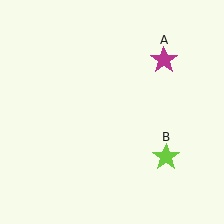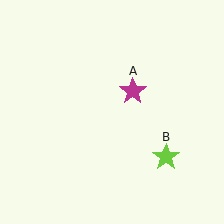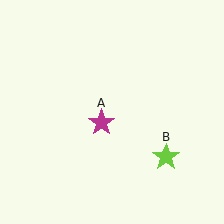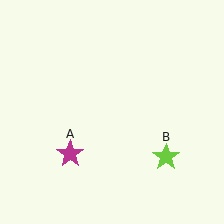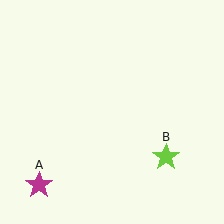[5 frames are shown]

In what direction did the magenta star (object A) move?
The magenta star (object A) moved down and to the left.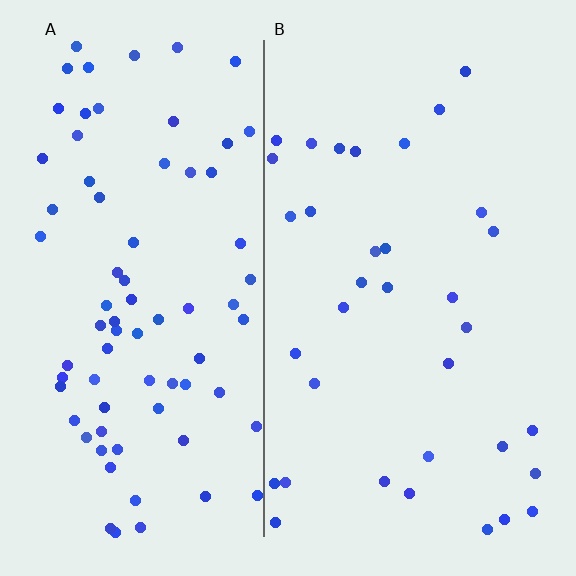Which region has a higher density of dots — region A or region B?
A (the left).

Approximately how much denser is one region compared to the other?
Approximately 2.2× — region A over region B.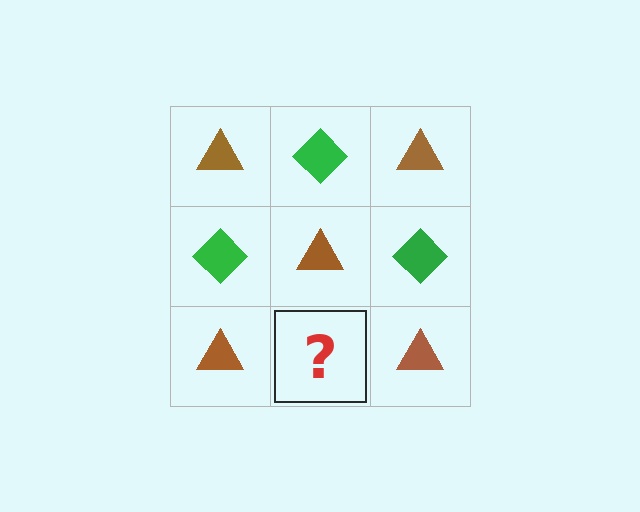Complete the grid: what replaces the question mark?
The question mark should be replaced with a green diamond.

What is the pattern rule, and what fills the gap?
The rule is that it alternates brown triangle and green diamond in a checkerboard pattern. The gap should be filled with a green diamond.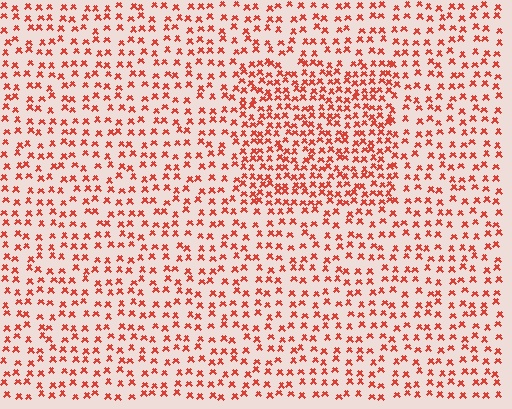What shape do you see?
I see a rectangle.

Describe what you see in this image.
The image contains small red elements arranged at two different densities. A rectangle-shaped region is visible where the elements are more densely packed than the surrounding area.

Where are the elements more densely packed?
The elements are more densely packed inside the rectangle boundary.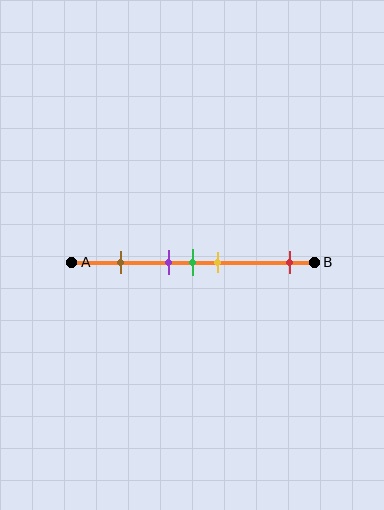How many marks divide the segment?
There are 5 marks dividing the segment.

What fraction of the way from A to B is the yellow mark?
The yellow mark is approximately 60% (0.6) of the way from A to B.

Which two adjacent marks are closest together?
The purple and green marks are the closest adjacent pair.